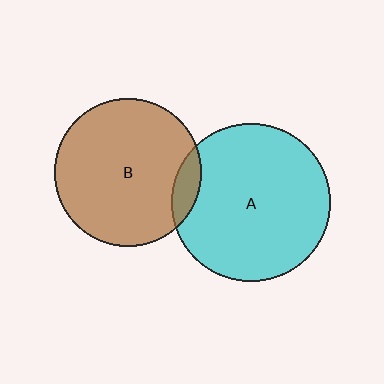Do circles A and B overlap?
Yes.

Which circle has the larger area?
Circle A (cyan).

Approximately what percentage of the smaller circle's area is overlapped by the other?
Approximately 10%.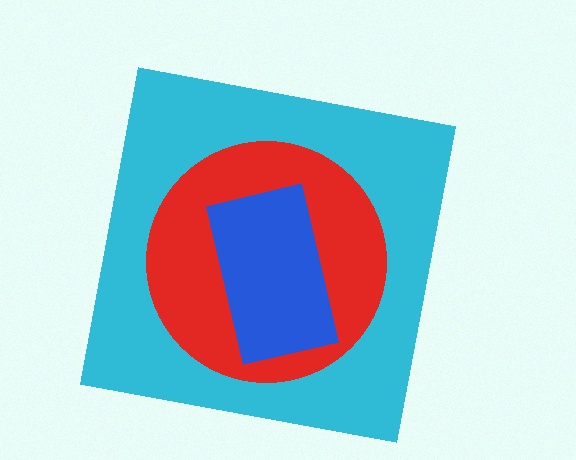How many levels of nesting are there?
3.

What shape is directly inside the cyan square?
The red circle.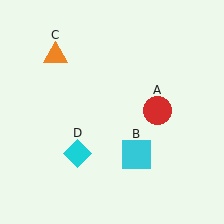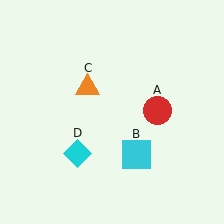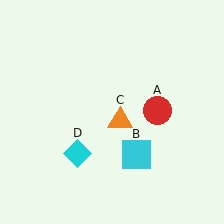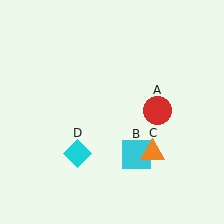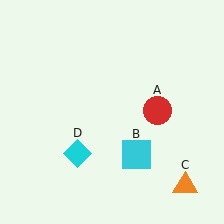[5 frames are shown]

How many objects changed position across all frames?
1 object changed position: orange triangle (object C).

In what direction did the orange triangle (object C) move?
The orange triangle (object C) moved down and to the right.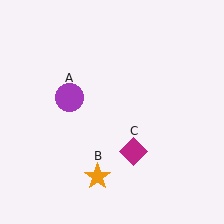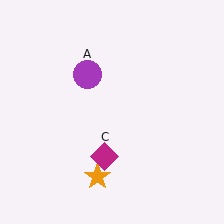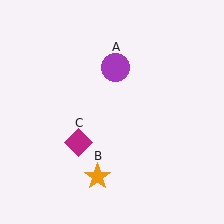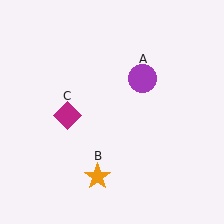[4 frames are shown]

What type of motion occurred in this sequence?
The purple circle (object A), magenta diamond (object C) rotated clockwise around the center of the scene.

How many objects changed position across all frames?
2 objects changed position: purple circle (object A), magenta diamond (object C).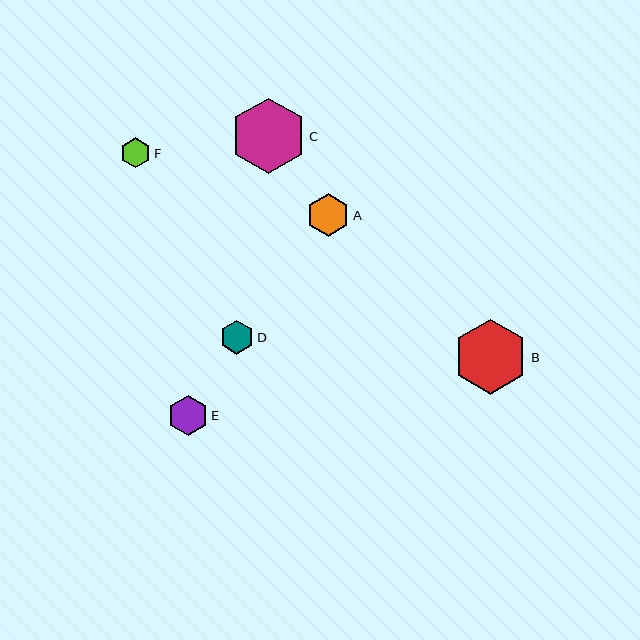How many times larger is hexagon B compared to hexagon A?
Hexagon B is approximately 1.7 times the size of hexagon A.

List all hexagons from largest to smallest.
From largest to smallest: C, B, A, E, D, F.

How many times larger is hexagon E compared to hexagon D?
Hexagon E is approximately 1.2 times the size of hexagon D.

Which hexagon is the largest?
Hexagon C is the largest with a size of approximately 75 pixels.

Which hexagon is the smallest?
Hexagon F is the smallest with a size of approximately 30 pixels.